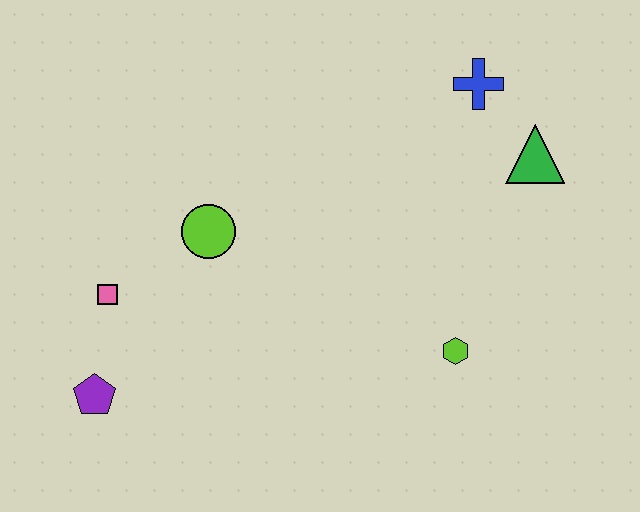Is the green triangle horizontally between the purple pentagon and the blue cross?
No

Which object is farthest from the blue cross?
The purple pentagon is farthest from the blue cross.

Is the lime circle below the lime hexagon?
No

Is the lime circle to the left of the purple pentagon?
No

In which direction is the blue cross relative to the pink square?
The blue cross is to the right of the pink square.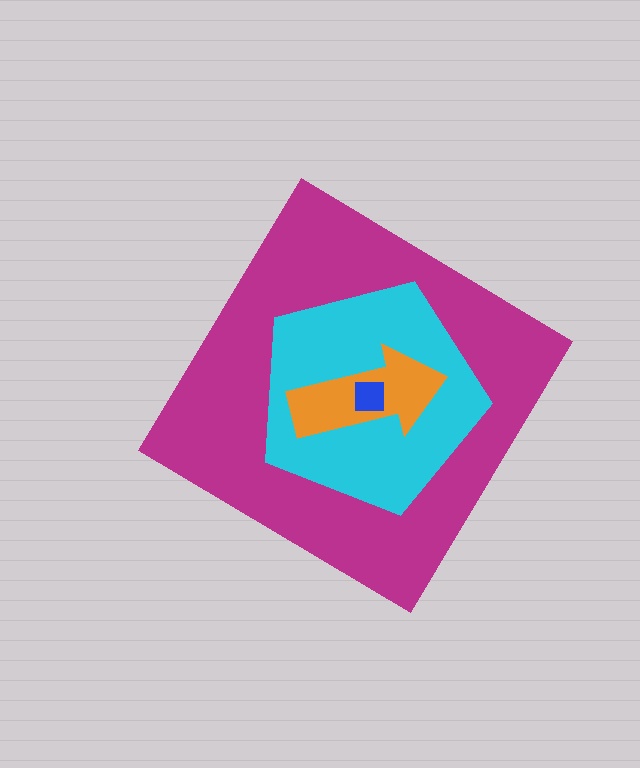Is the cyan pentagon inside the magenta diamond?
Yes.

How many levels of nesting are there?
4.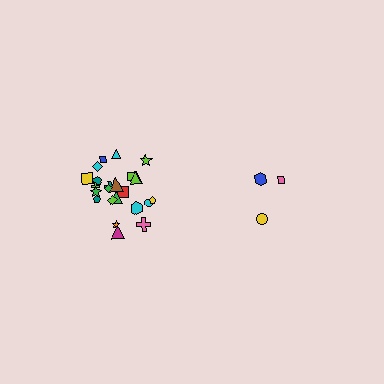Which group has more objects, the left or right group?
The left group.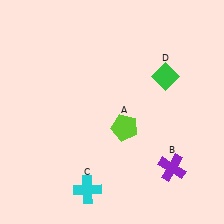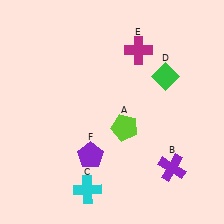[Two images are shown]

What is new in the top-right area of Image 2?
A magenta cross (E) was added in the top-right area of Image 2.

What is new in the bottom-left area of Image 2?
A purple pentagon (F) was added in the bottom-left area of Image 2.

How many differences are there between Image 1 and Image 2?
There are 2 differences between the two images.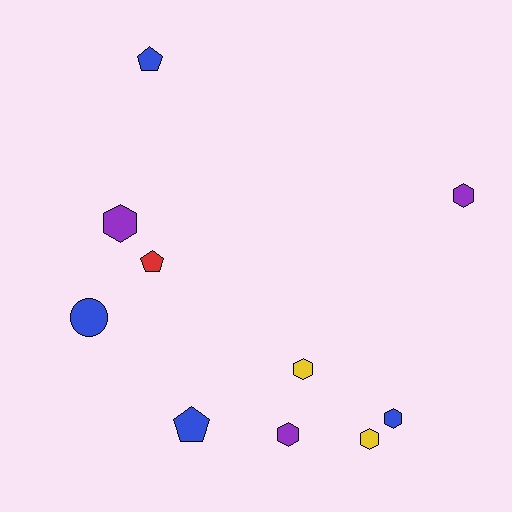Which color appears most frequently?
Blue, with 4 objects.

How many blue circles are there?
There is 1 blue circle.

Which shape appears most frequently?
Hexagon, with 6 objects.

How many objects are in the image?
There are 10 objects.